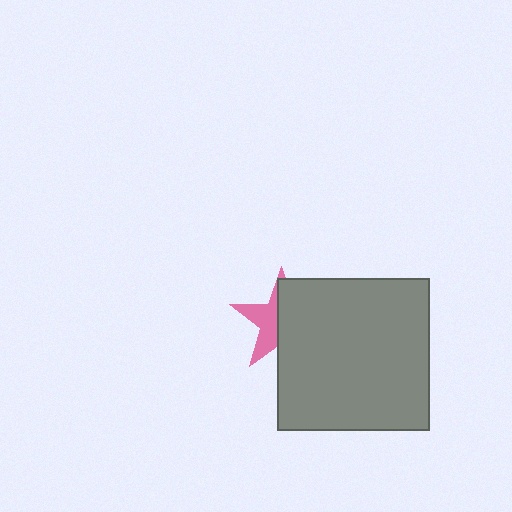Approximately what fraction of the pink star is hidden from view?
Roughly 57% of the pink star is hidden behind the gray square.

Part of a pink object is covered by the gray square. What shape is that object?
It is a star.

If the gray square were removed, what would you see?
You would see the complete pink star.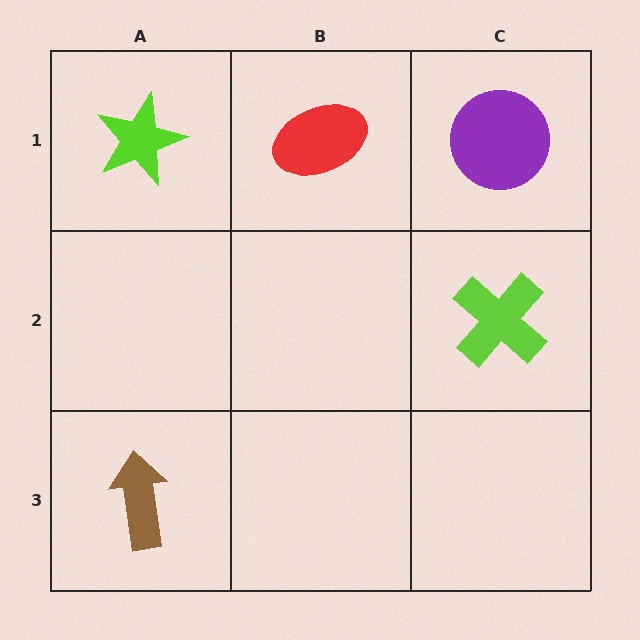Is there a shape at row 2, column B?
No, that cell is empty.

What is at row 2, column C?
A lime cross.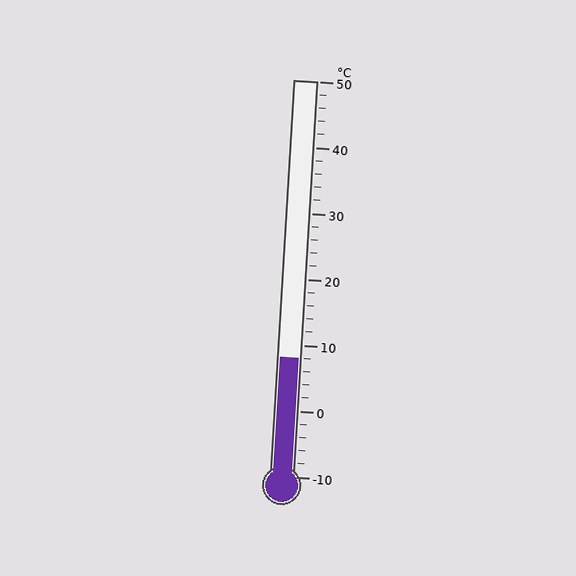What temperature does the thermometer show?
The thermometer shows approximately 8°C.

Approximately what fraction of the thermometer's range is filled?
The thermometer is filled to approximately 30% of its range.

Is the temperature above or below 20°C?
The temperature is below 20°C.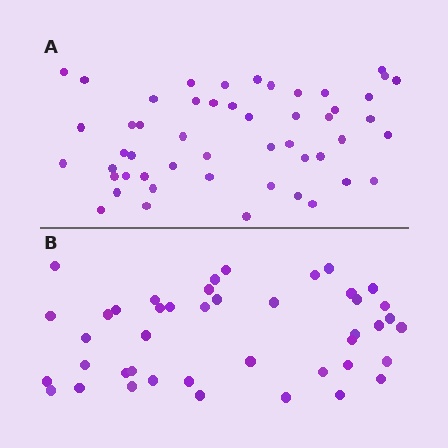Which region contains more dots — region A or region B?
Region A (the top region) has more dots.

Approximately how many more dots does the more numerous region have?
Region A has roughly 8 or so more dots than region B.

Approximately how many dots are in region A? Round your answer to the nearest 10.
About 50 dots. (The exact count is 51, which rounds to 50.)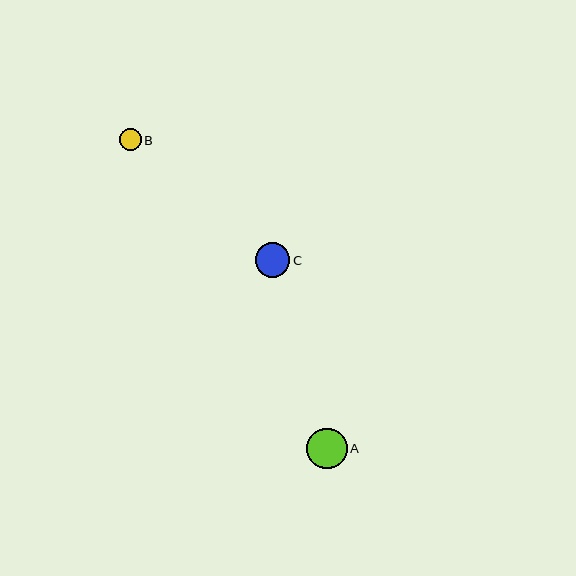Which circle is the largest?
Circle A is the largest with a size of approximately 41 pixels.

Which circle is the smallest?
Circle B is the smallest with a size of approximately 22 pixels.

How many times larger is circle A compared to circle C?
Circle A is approximately 1.2 times the size of circle C.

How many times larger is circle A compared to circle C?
Circle A is approximately 1.2 times the size of circle C.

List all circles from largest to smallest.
From largest to smallest: A, C, B.